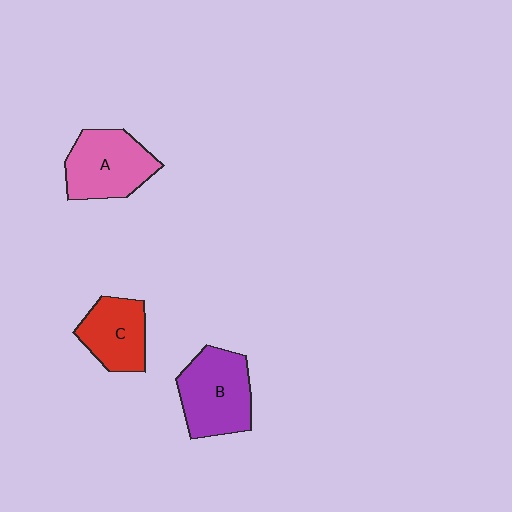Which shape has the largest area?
Shape B (purple).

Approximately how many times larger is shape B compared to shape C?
Approximately 1.3 times.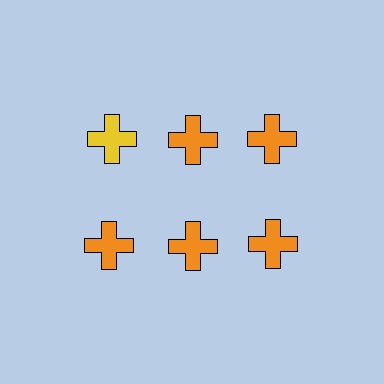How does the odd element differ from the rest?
It has a different color: yellow instead of orange.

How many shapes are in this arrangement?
There are 6 shapes arranged in a grid pattern.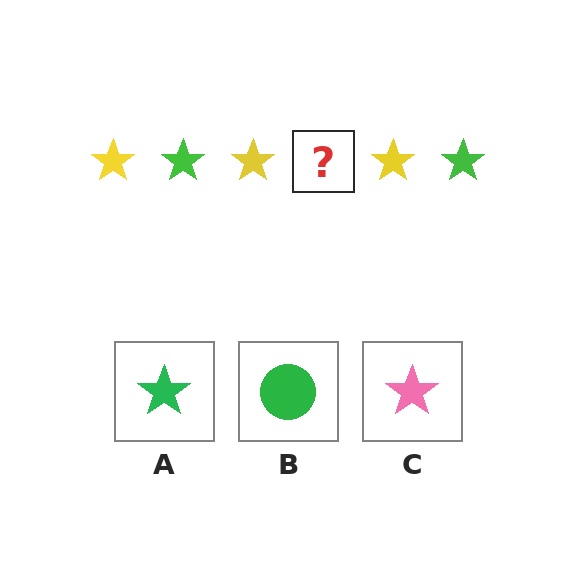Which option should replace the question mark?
Option A.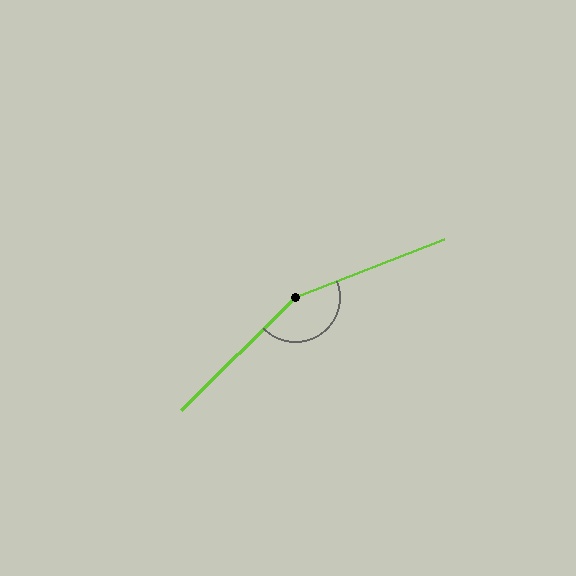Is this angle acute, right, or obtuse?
It is obtuse.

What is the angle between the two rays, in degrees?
Approximately 157 degrees.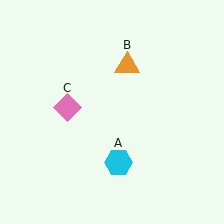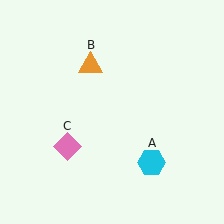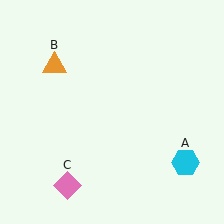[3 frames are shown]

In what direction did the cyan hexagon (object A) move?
The cyan hexagon (object A) moved right.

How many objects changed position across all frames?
3 objects changed position: cyan hexagon (object A), orange triangle (object B), pink diamond (object C).